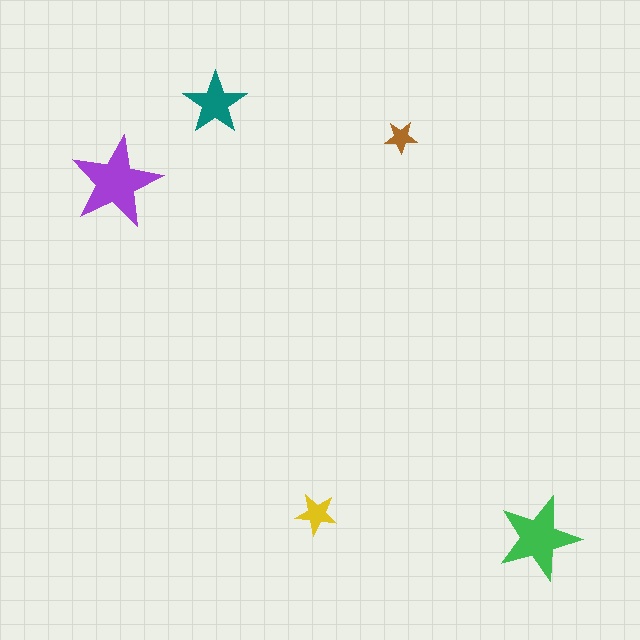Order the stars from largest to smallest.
the purple one, the green one, the teal one, the yellow one, the brown one.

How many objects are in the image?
There are 5 objects in the image.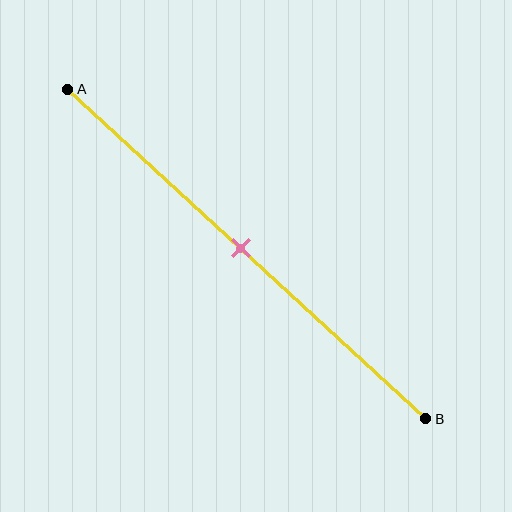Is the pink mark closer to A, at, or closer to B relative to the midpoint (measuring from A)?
The pink mark is approximately at the midpoint of segment AB.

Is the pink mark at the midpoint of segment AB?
Yes, the mark is approximately at the midpoint.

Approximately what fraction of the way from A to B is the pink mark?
The pink mark is approximately 50% of the way from A to B.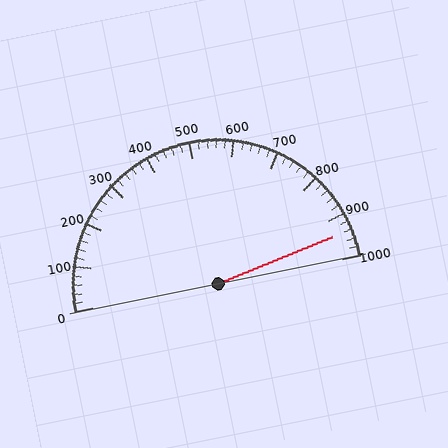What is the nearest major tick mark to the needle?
The nearest major tick mark is 900.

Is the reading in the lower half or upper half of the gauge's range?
The reading is in the upper half of the range (0 to 1000).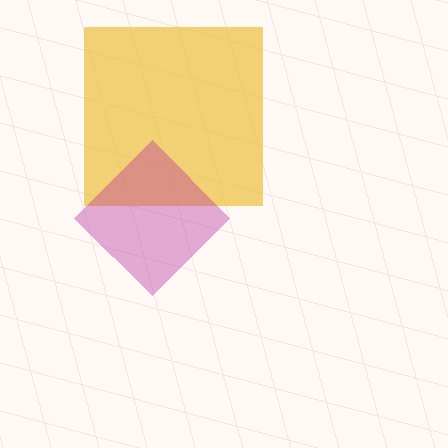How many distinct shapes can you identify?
There are 2 distinct shapes: a yellow square, a magenta diamond.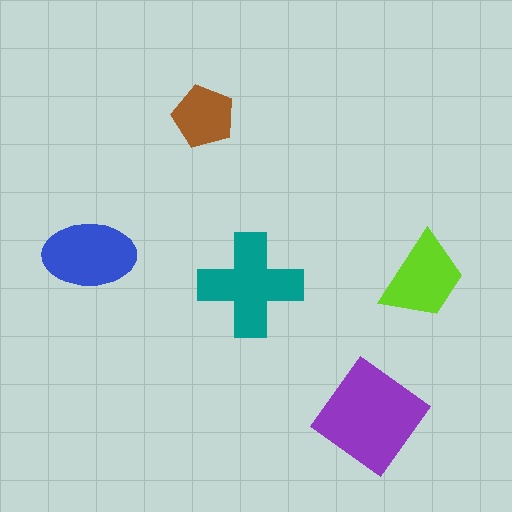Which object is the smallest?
The brown pentagon.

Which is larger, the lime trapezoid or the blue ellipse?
The blue ellipse.